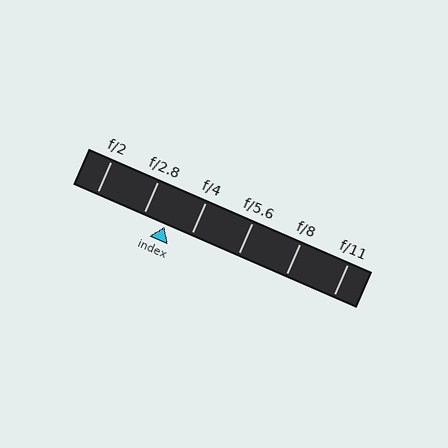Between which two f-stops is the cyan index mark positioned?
The index mark is between f/2.8 and f/4.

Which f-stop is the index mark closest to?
The index mark is closest to f/2.8.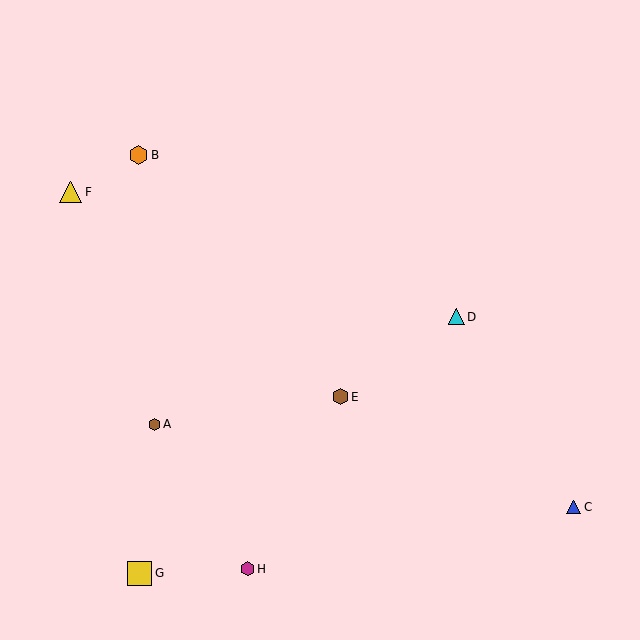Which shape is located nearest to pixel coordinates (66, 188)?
The yellow triangle (labeled F) at (71, 192) is nearest to that location.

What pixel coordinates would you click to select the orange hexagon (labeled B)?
Click at (138, 155) to select the orange hexagon B.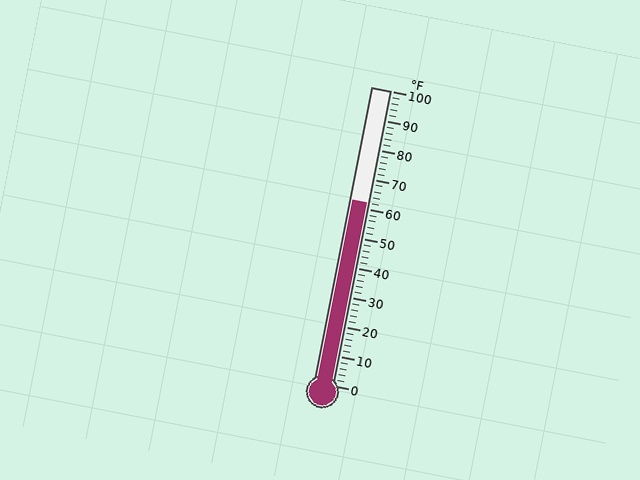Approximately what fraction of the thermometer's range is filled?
The thermometer is filled to approximately 60% of its range.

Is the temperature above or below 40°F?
The temperature is above 40°F.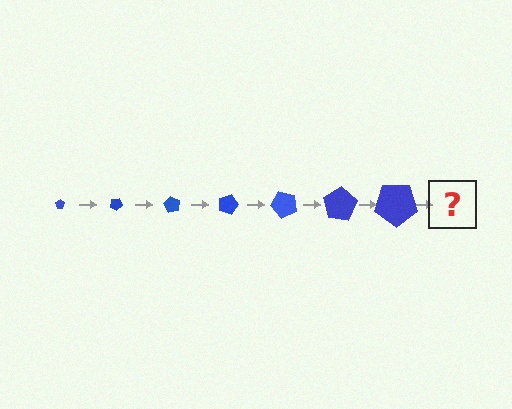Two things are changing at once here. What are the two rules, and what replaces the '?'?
The two rules are that the pentagon grows larger each step and it rotates 30 degrees each step. The '?' should be a pentagon, larger than the previous one and rotated 210 degrees from the start.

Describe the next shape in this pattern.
It should be a pentagon, larger than the previous one and rotated 210 degrees from the start.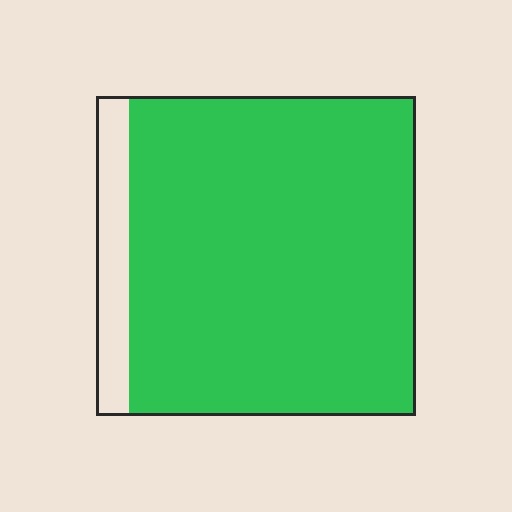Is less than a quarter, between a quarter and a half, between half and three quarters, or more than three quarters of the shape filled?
More than three quarters.